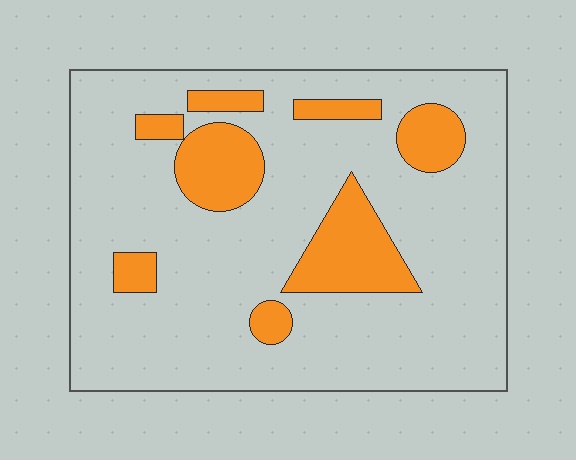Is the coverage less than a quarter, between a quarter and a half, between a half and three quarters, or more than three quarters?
Less than a quarter.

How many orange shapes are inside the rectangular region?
8.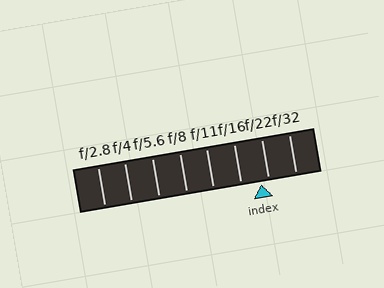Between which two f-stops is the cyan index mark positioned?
The index mark is between f/16 and f/22.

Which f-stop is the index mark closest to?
The index mark is closest to f/22.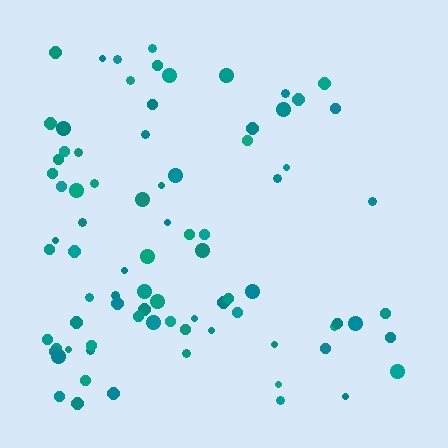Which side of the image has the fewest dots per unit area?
The right.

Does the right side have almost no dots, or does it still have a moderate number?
Still a moderate number, just noticeably fewer than the left.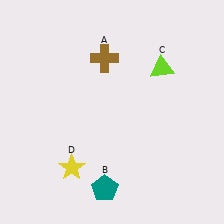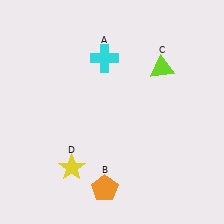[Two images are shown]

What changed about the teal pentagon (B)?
In Image 1, B is teal. In Image 2, it changed to orange.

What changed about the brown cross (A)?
In Image 1, A is brown. In Image 2, it changed to cyan.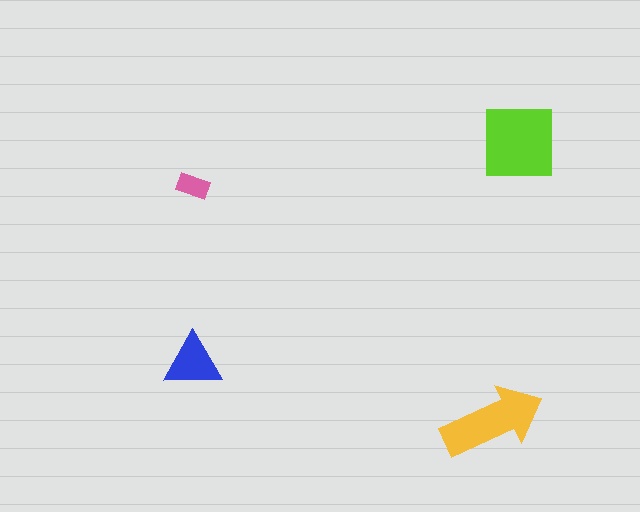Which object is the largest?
The lime square.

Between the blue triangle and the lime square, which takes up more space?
The lime square.